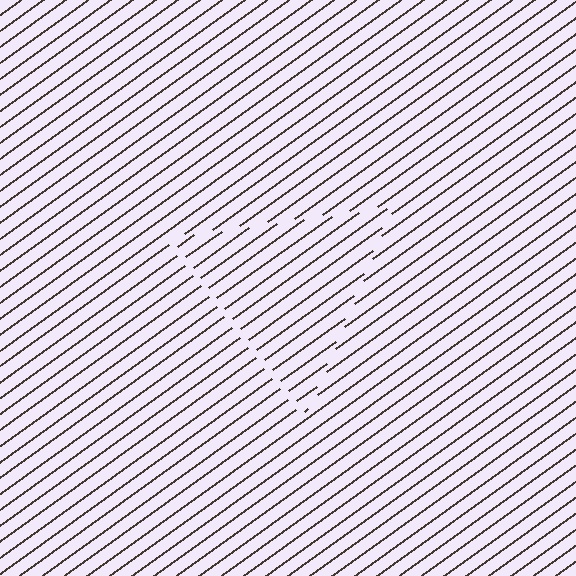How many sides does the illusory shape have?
3 sides — the line-ends trace a triangle.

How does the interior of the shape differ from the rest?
The interior of the shape contains the same grating, shifted by half a period — the contour is defined by the phase discontinuity where line-ends from the inner and outer gratings abut.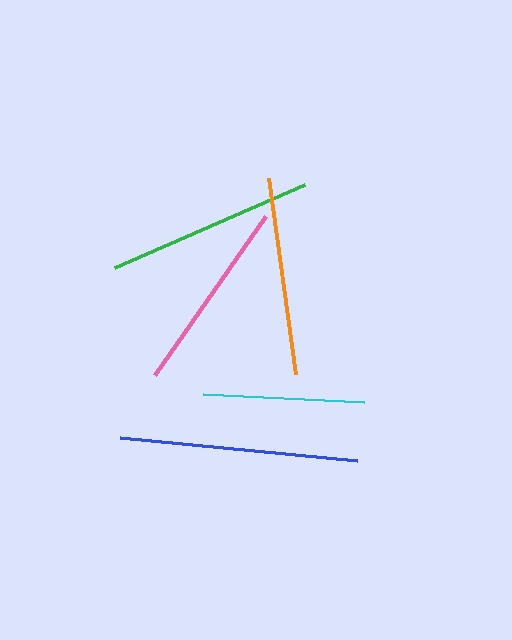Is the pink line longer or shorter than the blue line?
The blue line is longer than the pink line.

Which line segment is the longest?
The blue line is the longest at approximately 238 pixels.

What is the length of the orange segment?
The orange segment is approximately 198 pixels long.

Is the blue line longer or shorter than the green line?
The blue line is longer than the green line.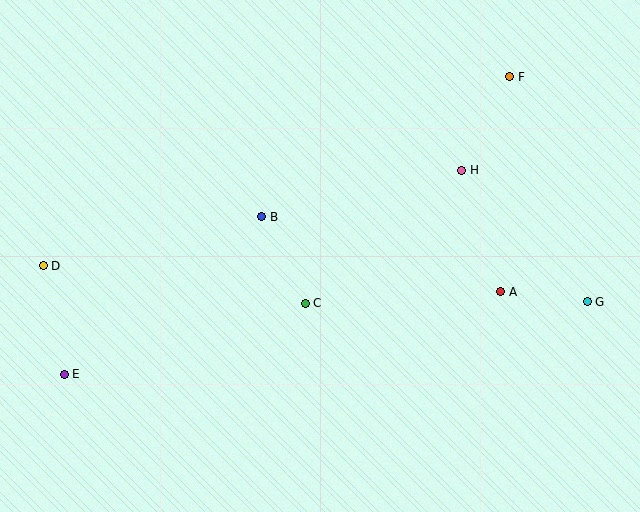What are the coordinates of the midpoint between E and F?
The midpoint between E and F is at (287, 226).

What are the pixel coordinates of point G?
Point G is at (587, 302).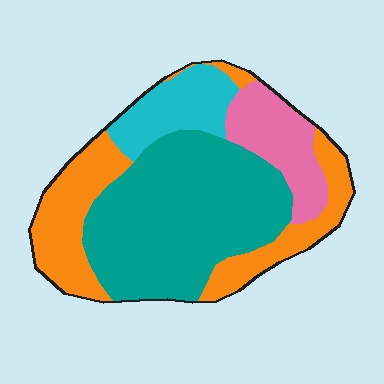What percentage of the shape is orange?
Orange covers around 30% of the shape.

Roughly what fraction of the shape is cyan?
Cyan covers about 10% of the shape.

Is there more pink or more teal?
Teal.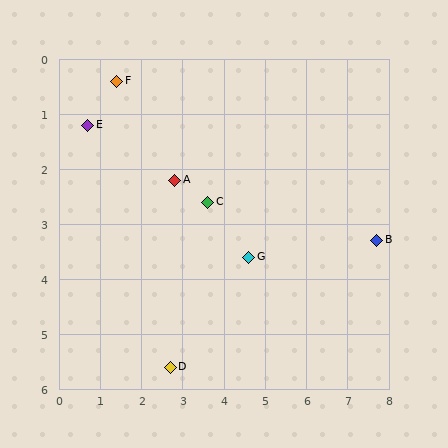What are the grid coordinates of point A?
Point A is at approximately (2.8, 2.2).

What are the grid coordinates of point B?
Point B is at approximately (7.7, 3.3).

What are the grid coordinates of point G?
Point G is at approximately (4.6, 3.6).